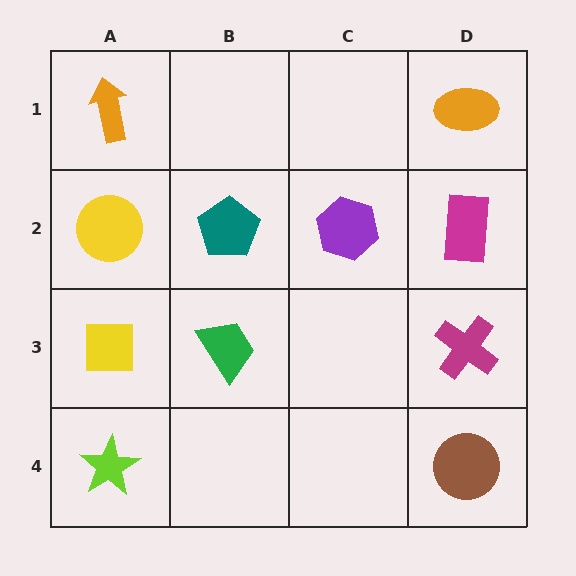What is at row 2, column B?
A teal pentagon.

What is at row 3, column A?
A yellow square.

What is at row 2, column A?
A yellow circle.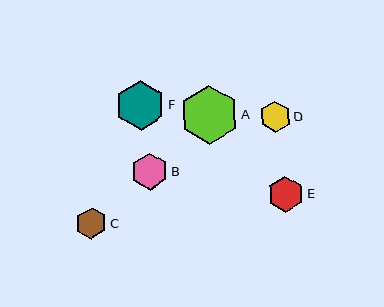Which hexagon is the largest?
Hexagon A is the largest with a size of approximately 59 pixels.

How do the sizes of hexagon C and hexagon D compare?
Hexagon C and hexagon D are approximately the same size.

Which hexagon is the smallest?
Hexagon D is the smallest with a size of approximately 31 pixels.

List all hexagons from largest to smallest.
From largest to smallest: A, F, B, E, C, D.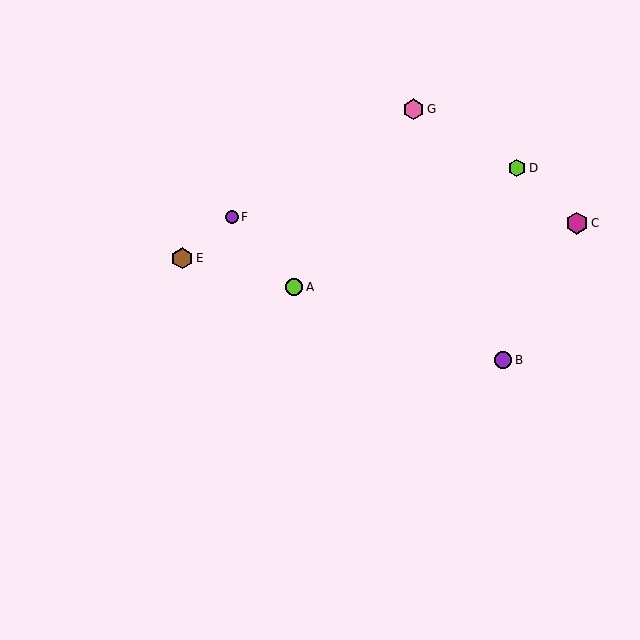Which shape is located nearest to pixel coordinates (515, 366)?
The purple circle (labeled B) at (503, 360) is nearest to that location.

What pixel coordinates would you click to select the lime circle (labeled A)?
Click at (294, 287) to select the lime circle A.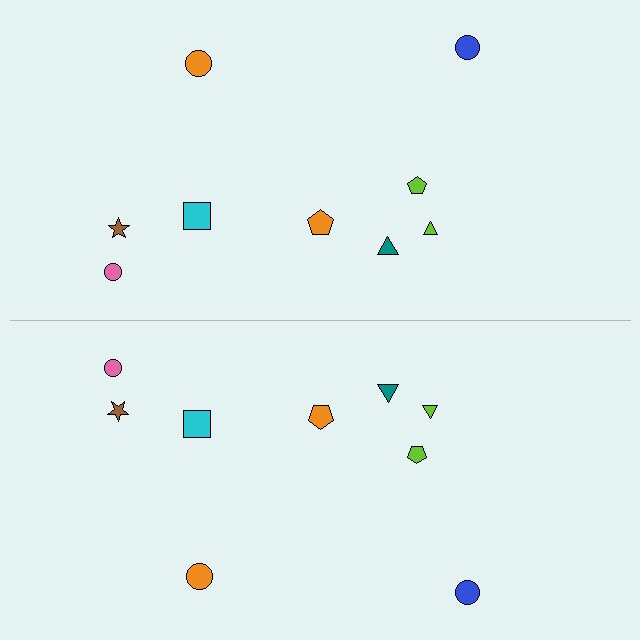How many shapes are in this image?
There are 18 shapes in this image.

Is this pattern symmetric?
Yes, this pattern has bilateral (reflection) symmetry.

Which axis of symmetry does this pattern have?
The pattern has a horizontal axis of symmetry running through the center of the image.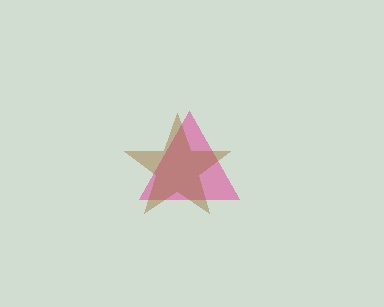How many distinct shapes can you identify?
There are 2 distinct shapes: a pink triangle, a brown star.